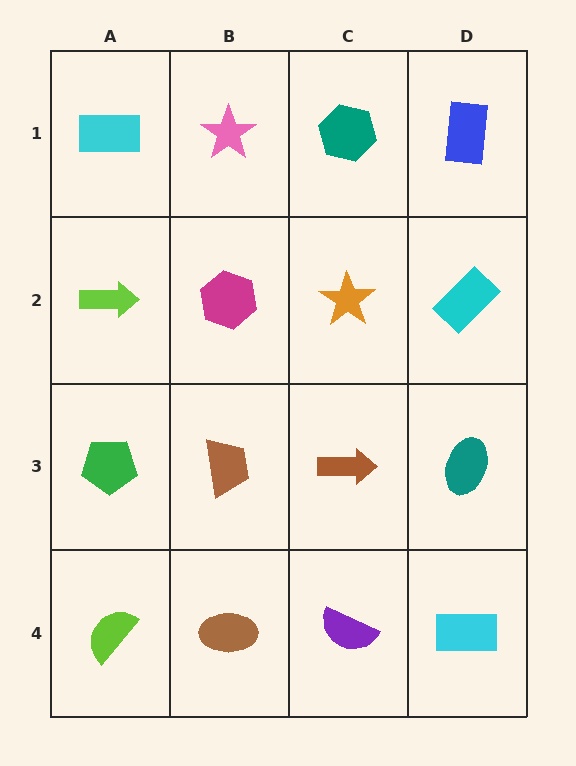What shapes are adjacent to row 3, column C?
An orange star (row 2, column C), a purple semicircle (row 4, column C), a brown trapezoid (row 3, column B), a teal ellipse (row 3, column D).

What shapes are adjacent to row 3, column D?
A cyan rectangle (row 2, column D), a cyan rectangle (row 4, column D), a brown arrow (row 3, column C).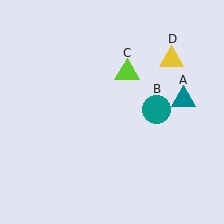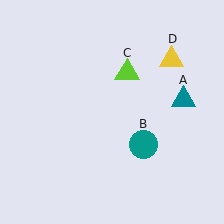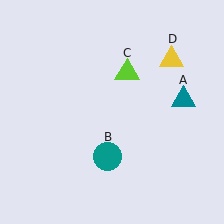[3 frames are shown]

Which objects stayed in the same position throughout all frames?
Teal triangle (object A) and lime triangle (object C) and yellow triangle (object D) remained stationary.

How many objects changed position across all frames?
1 object changed position: teal circle (object B).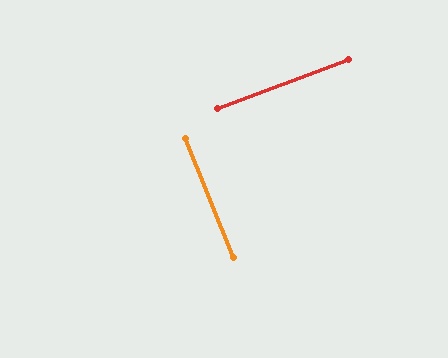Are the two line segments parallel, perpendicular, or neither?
Perpendicular — they meet at approximately 89°.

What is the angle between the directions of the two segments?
Approximately 89 degrees.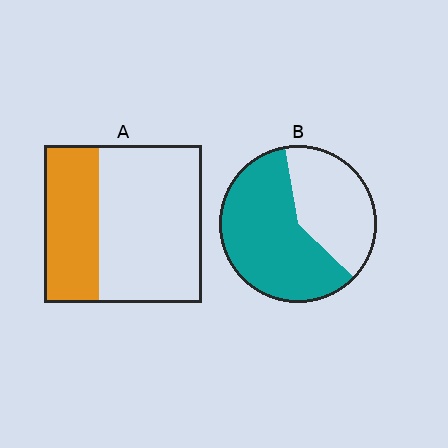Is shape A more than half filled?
No.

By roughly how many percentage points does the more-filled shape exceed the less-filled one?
By roughly 25 percentage points (B over A).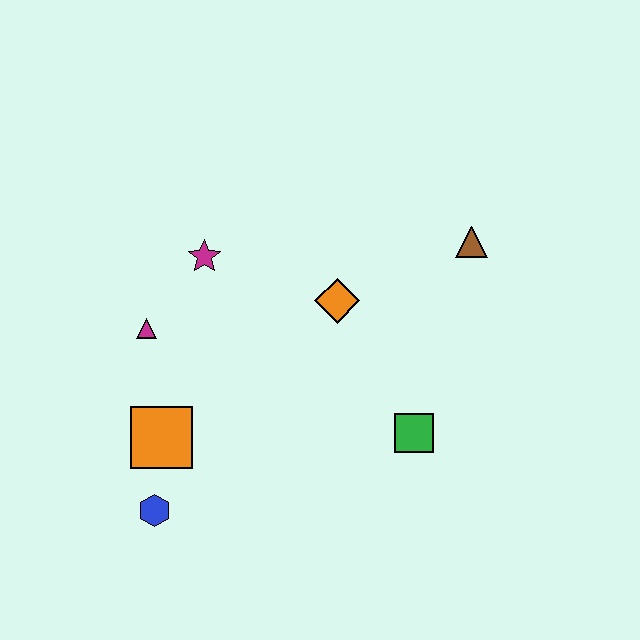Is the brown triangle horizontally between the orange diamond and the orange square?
No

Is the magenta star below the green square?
No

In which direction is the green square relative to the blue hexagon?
The green square is to the right of the blue hexagon.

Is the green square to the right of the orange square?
Yes